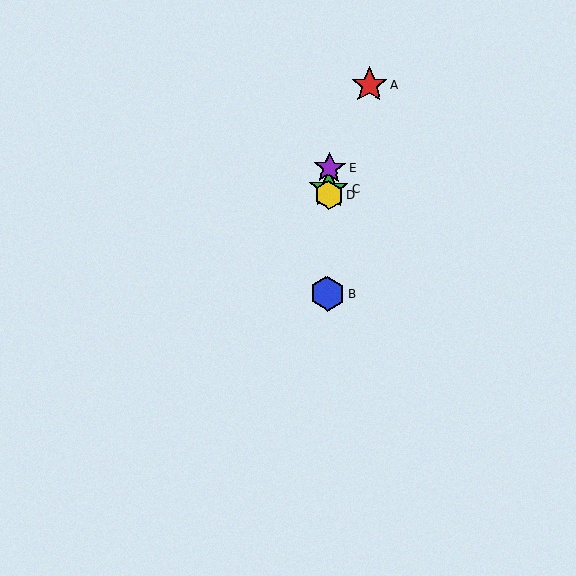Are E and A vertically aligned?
No, E is at x≈329 and A is at x≈369.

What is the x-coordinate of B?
Object B is at x≈328.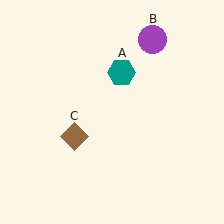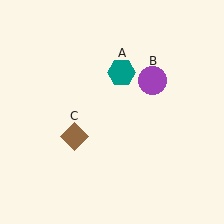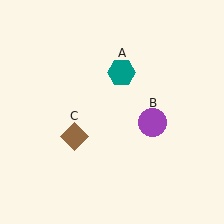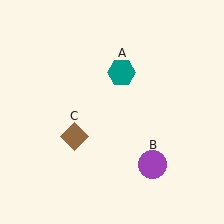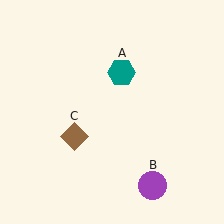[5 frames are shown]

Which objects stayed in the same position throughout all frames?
Teal hexagon (object A) and brown diamond (object C) remained stationary.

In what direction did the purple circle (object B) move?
The purple circle (object B) moved down.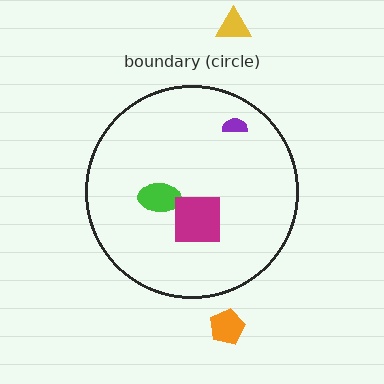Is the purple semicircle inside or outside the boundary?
Inside.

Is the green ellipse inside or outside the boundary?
Inside.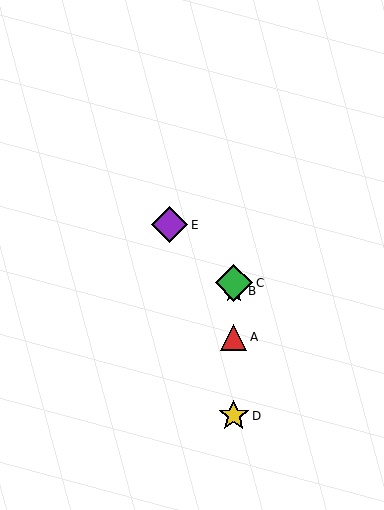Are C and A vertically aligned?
Yes, both are at x≈234.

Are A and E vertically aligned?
No, A is at x≈234 and E is at x≈170.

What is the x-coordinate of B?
Object B is at x≈234.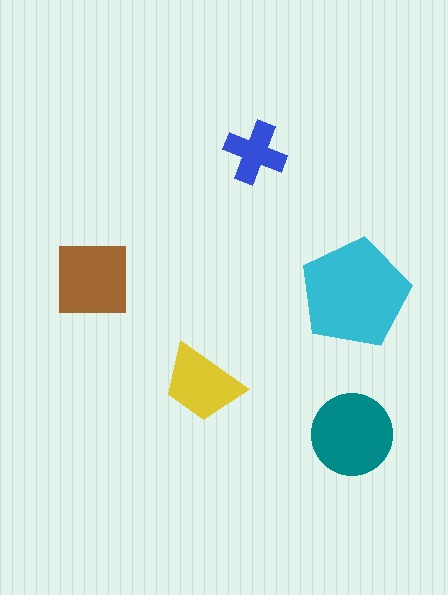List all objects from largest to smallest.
The cyan pentagon, the teal circle, the brown square, the yellow trapezoid, the blue cross.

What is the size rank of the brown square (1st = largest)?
3rd.